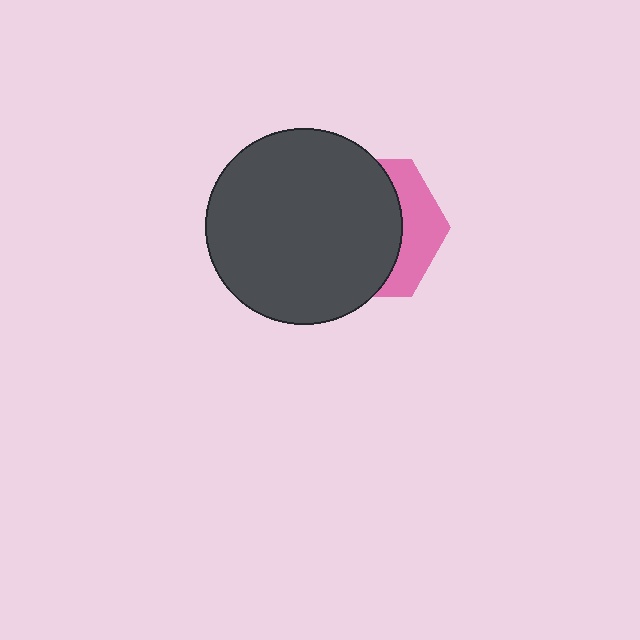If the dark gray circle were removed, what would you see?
You would see the complete pink hexagon.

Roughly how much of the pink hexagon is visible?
A small part of it is visible (roughly 31%).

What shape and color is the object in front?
The object in front is a dark gray circle.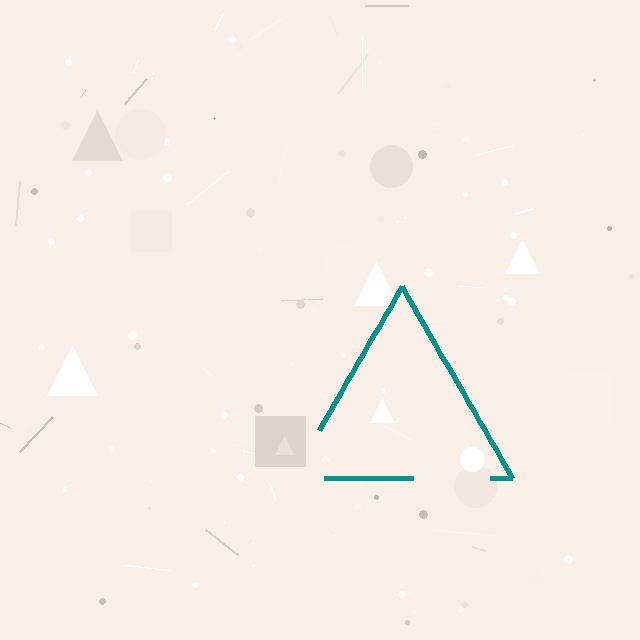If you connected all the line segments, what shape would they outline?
They would outline a triangle.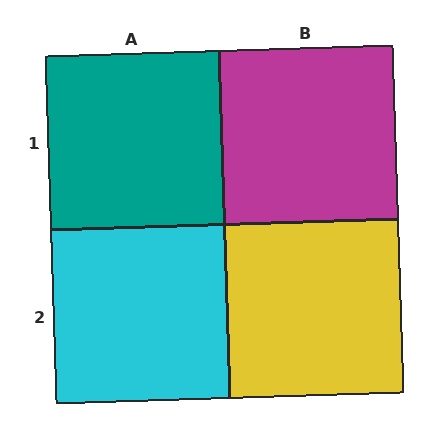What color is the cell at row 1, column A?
Teal.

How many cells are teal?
1 cell is teal.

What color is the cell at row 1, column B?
Magenta.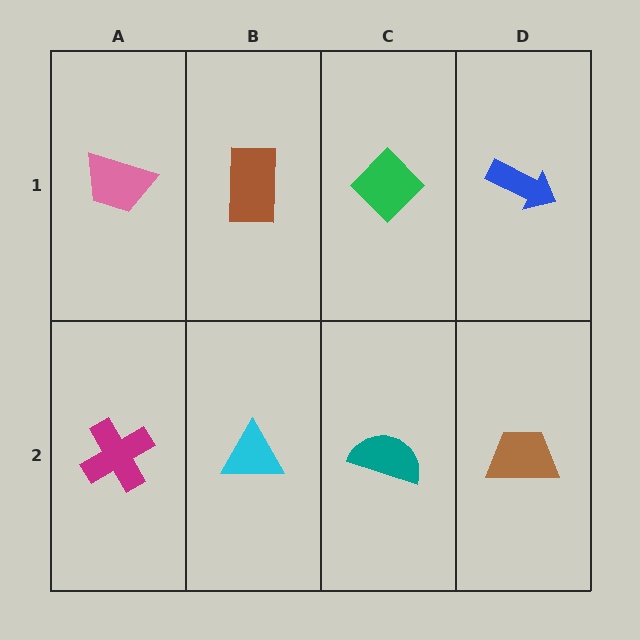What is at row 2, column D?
A brown trapezoid.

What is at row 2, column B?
A cyan triangle.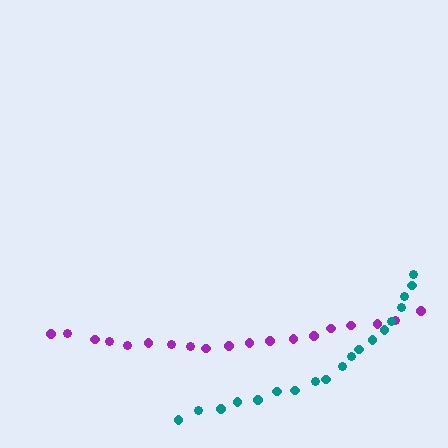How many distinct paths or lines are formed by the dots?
There are 2 distinct paths.